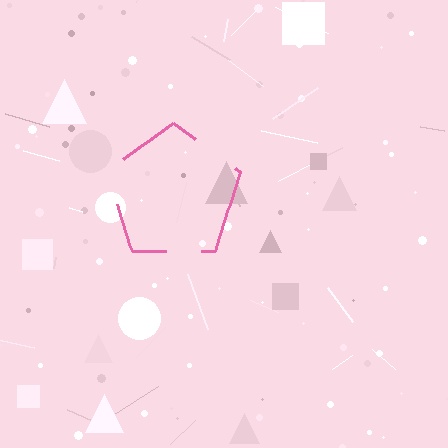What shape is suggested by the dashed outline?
The dashed outline suggests a pentagon.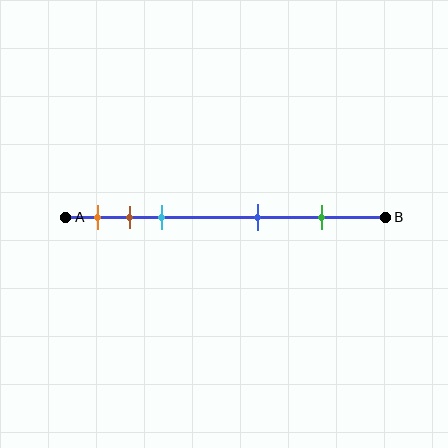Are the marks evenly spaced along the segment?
No, the marks are not evenly spaced.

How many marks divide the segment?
There are 5 marks dividing the segment.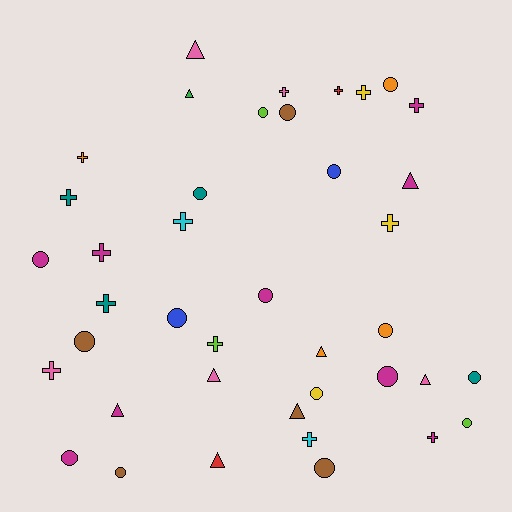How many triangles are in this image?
There are 9 triangles.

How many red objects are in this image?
There are 2 red objects.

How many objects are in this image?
There are 40 objects.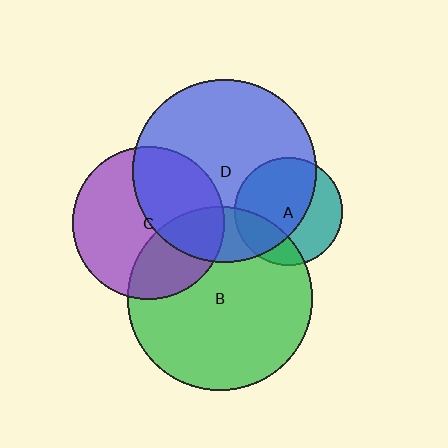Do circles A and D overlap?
Yes.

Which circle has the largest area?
Circle B (green).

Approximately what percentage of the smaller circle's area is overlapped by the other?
Approximately 60%.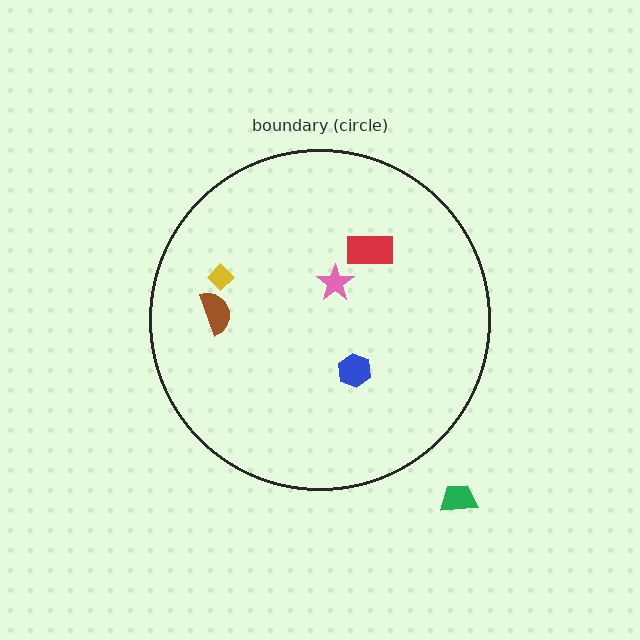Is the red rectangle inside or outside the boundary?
Inside.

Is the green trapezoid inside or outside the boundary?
Outside.